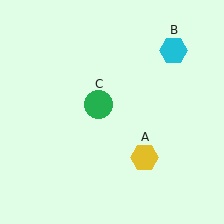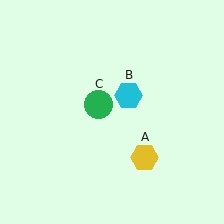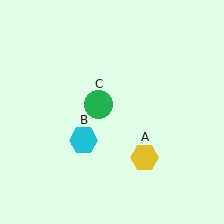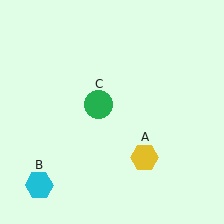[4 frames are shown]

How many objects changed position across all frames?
1 object changed position: cyan hexagon (object B).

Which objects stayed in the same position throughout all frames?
Yellow hexagon (object A) and green circle (object C) remained stationary.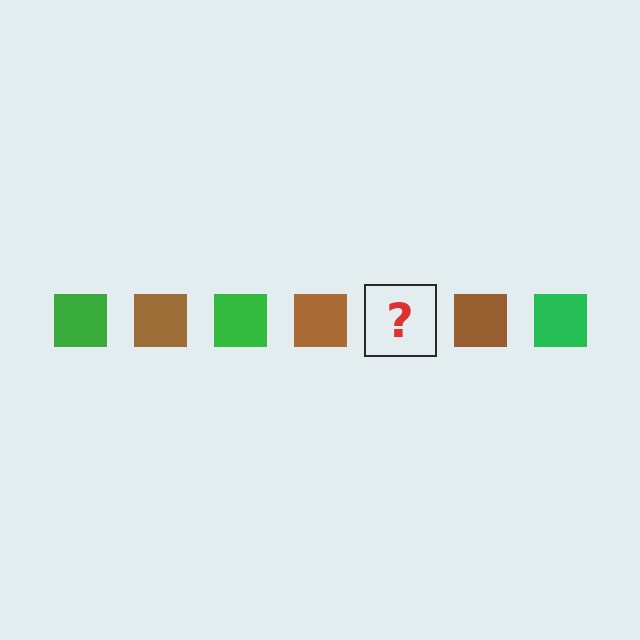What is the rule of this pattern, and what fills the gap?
The rule is that the pattern cycles through green, brown squares. The gap should be filled with a green square.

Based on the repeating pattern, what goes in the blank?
The blank should be a green square.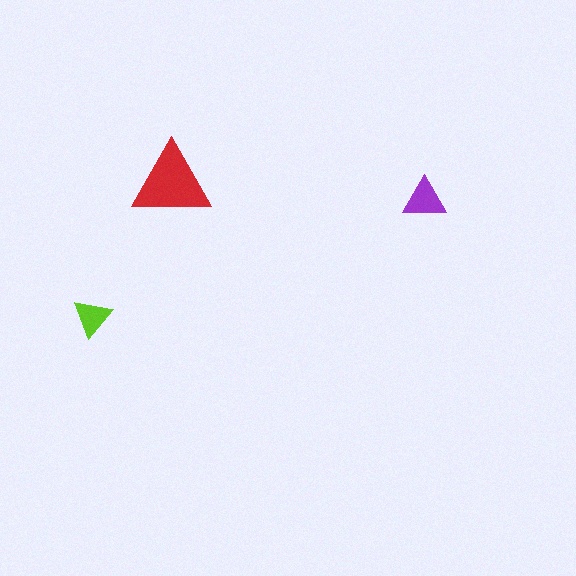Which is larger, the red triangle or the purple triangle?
The red one.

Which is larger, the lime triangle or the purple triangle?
The purple one.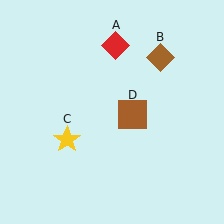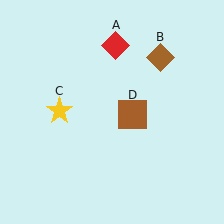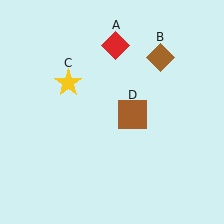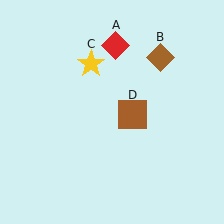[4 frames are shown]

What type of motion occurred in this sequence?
The yellow star (object C) rotated clockwise around the center of the scene.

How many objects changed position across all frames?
1 object changed position: yellow star (object C).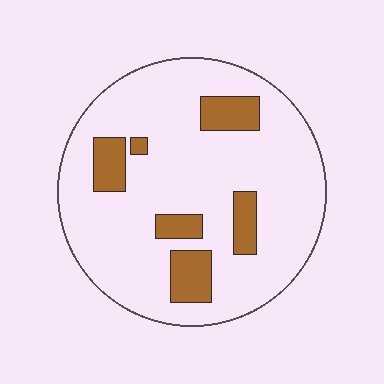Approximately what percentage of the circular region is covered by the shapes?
Approximately 15%.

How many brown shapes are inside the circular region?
6.